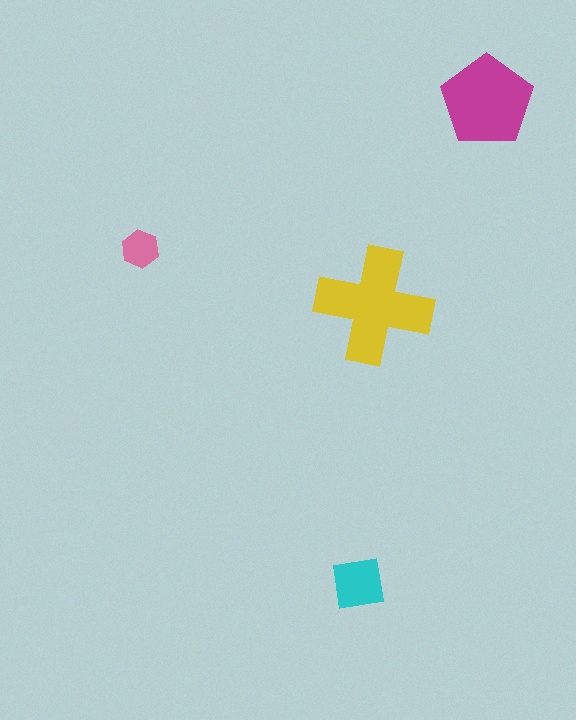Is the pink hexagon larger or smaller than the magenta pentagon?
Smaller.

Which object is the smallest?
The pink hexagon.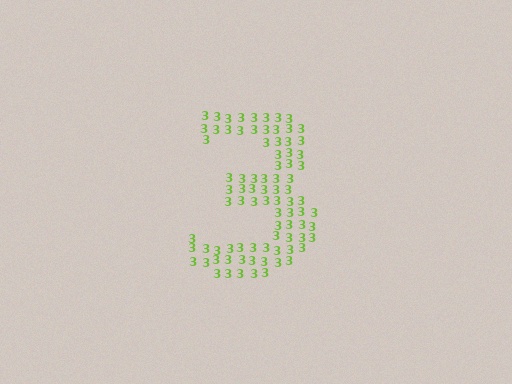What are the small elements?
The small elements are digit 3's.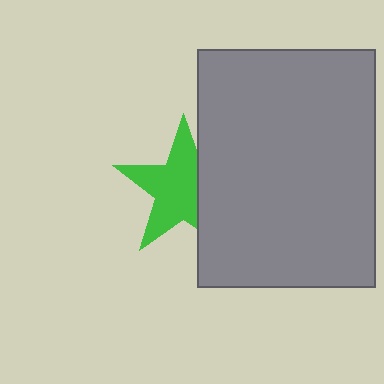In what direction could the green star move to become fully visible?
The green star could move left. That would shift it out from behind the gray rectangle entirely.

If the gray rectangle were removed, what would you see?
You would see the complete green star.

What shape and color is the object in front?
The object in front is a gray rectangle.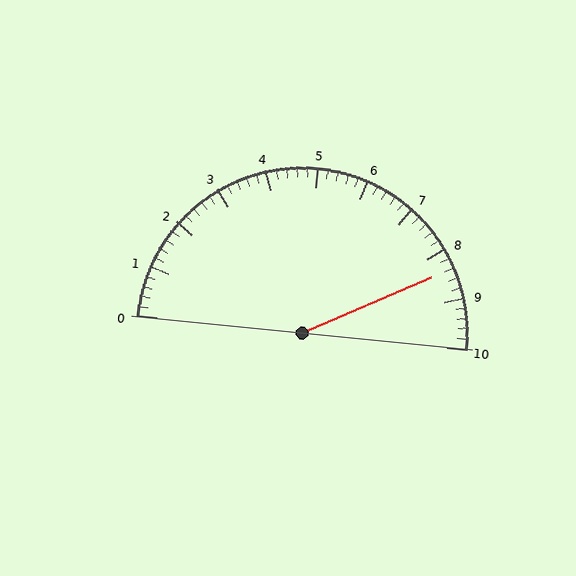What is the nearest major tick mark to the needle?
The nearest major tick mark is 8.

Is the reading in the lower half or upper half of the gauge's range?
The reading is in the upper half of the range (0 to 10).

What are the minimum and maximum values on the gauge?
The gauge ranges from 0 to 10.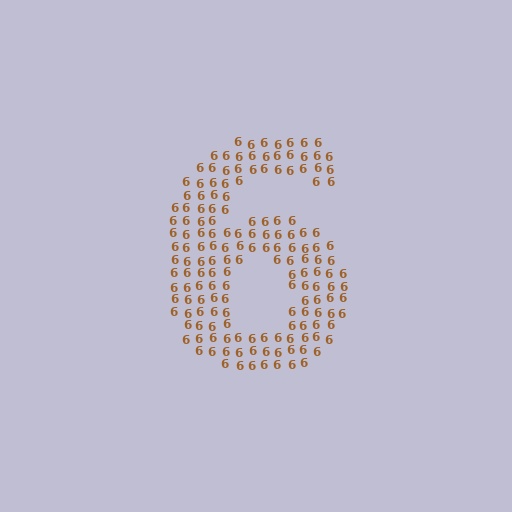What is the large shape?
The large shape is the digit 6.